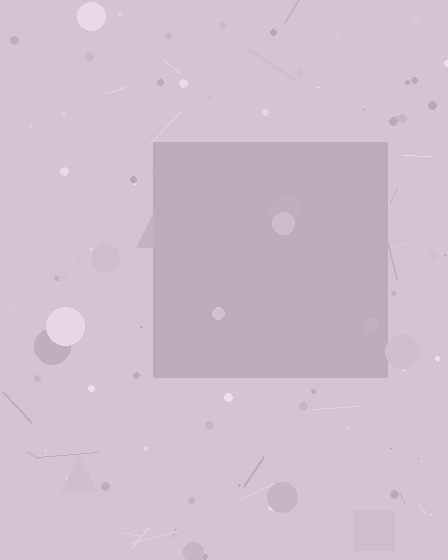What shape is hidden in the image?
A square is hidden in the image.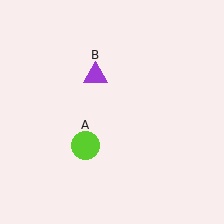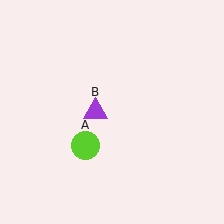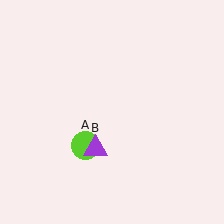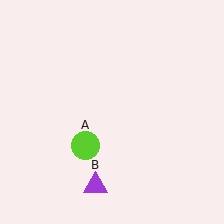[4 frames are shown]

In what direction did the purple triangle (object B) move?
The purple triangle (object B) moved down.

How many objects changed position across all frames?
1 object changed position: purple triangle (object B).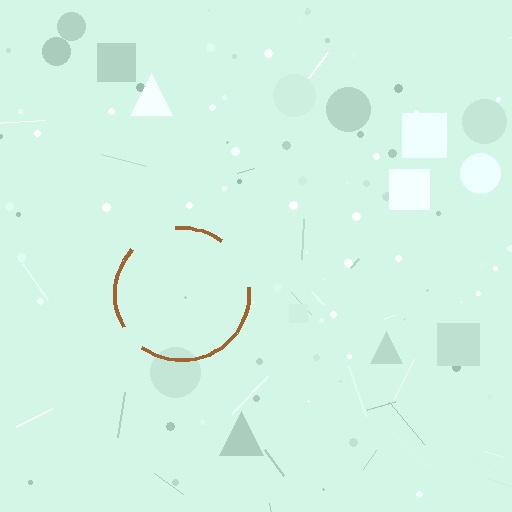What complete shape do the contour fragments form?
The contour fragments form a circle.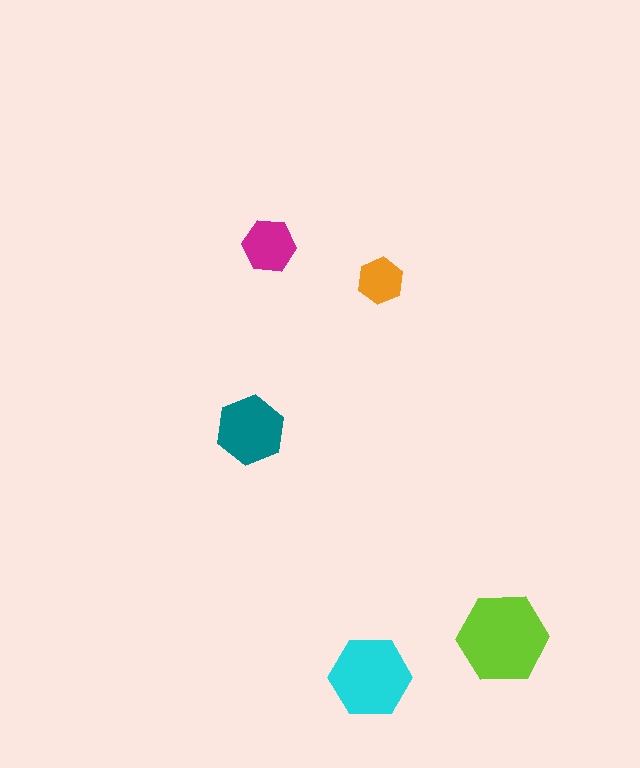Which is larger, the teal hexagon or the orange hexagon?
The teal one.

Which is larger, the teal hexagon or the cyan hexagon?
The cyan one.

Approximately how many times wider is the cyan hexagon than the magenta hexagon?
About 1.5 times wider.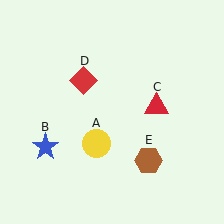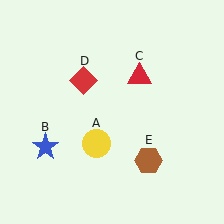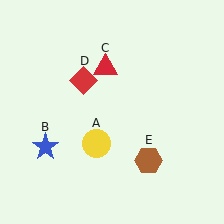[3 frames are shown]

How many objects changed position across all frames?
1 object changed position: red triangle (object C).